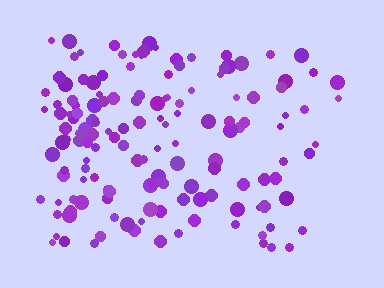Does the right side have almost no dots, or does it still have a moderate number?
Still a moderate number, just noticeably fewer than the left.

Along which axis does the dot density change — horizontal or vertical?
Horizontal.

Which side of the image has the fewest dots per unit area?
The right.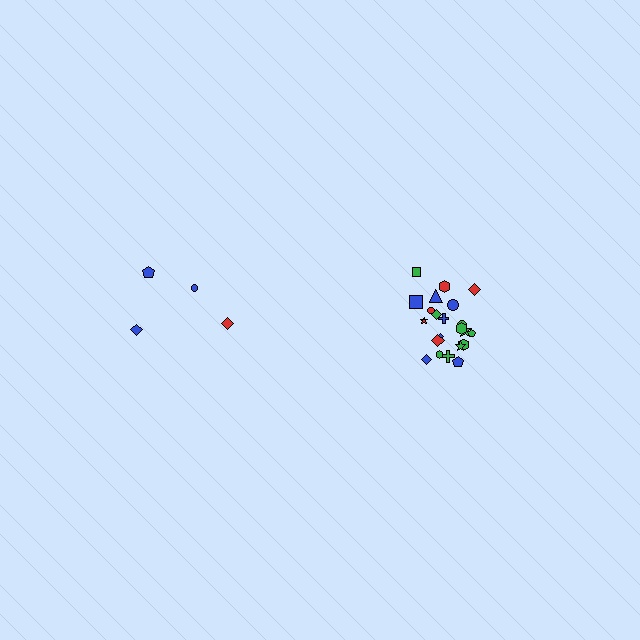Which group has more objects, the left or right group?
The right group.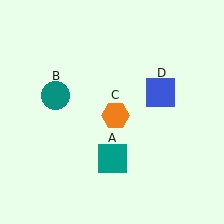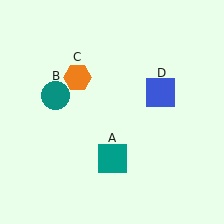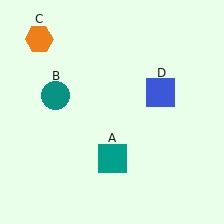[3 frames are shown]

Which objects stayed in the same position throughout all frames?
Teal square (object A) and teal circle (object B) and blue square (object D) remained stationary.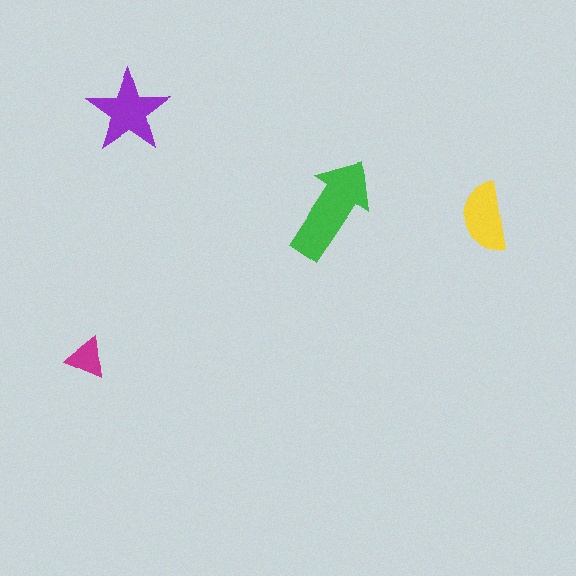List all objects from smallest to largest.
The magenta triangle, the yellow semicircle, the purple star, the green arrow.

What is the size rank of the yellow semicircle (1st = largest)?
3rd.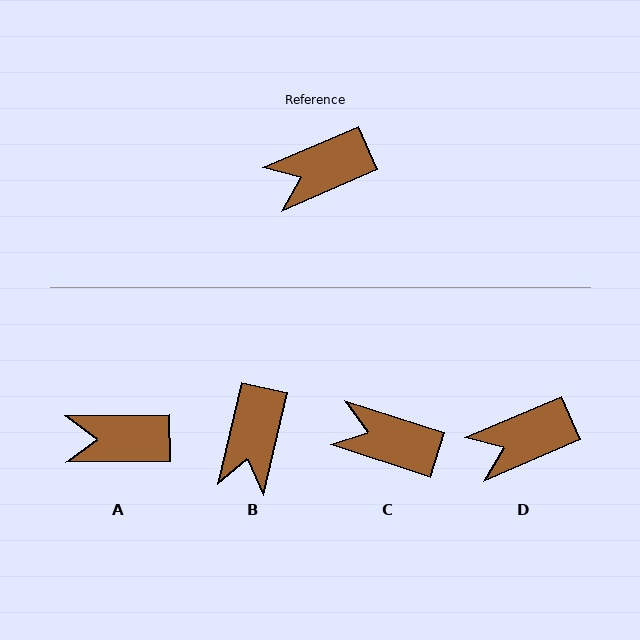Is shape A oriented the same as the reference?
No, it is off by about 23 degrees.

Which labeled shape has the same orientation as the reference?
D.